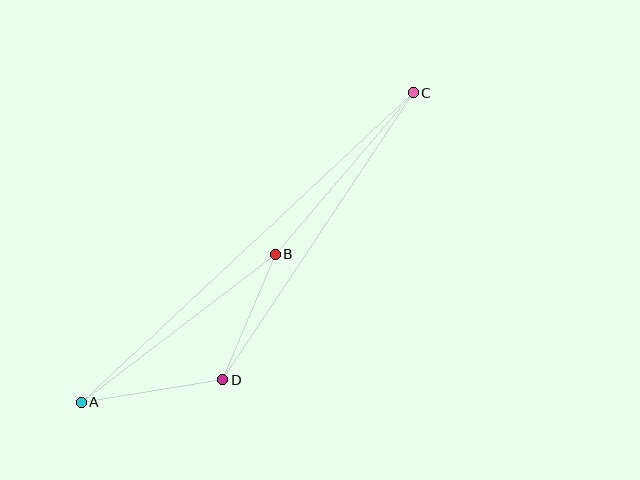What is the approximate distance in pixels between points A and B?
The distance between A and B is approximately 244 pixels.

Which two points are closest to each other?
Points B and D are closest to each other.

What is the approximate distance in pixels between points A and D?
The distance between A and D is approximately 143 pixels.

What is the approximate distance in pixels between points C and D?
The distance between C and D is approximately 345 pixels.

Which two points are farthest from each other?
Points A and C are farthest from each other.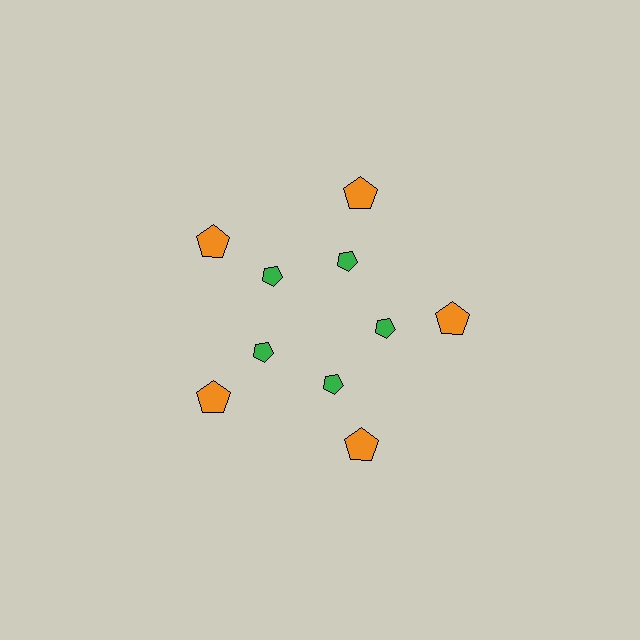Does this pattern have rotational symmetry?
Yes, this pattern has 5-fold rotational symmetry. It looks the same after rotating 72 degrees around the center.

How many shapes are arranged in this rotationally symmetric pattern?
There are 10 shapes, arranged in 5 groups of 2.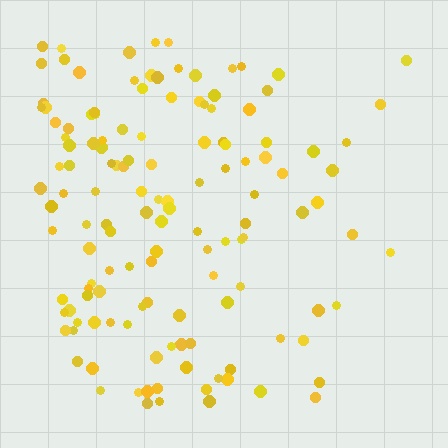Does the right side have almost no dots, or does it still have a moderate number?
Still a moderate number, just noticeably fewer than the left.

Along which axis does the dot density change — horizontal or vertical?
Horizontal.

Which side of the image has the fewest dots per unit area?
The right.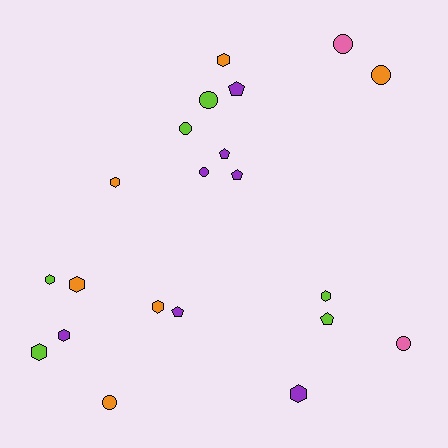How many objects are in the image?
There are 21 objects.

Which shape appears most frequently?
Hexagon, with 9 objects.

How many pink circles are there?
There are 2 pink circles.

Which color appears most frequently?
Purple, with 7 objects.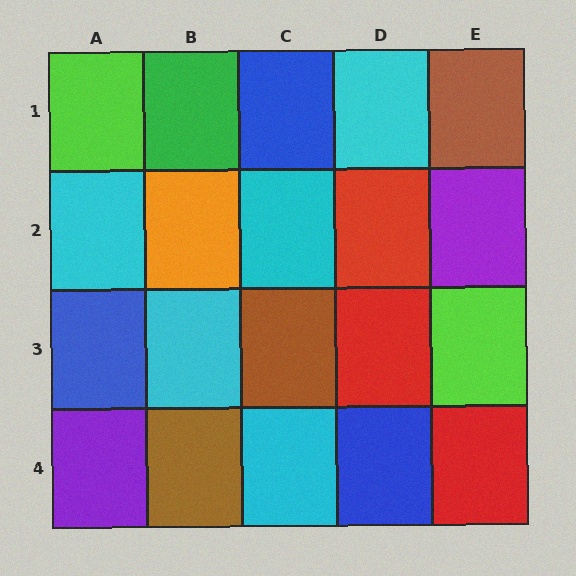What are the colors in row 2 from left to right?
Cyan, orange, cyan, red, purple.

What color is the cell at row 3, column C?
Brown.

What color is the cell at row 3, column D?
Red.